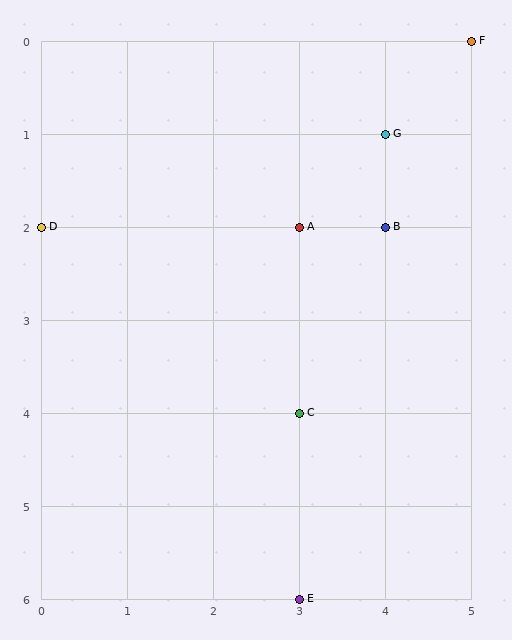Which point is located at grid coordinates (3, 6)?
Point E is at (3, 6).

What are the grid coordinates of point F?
Point F is at grid coordinates (5, 0).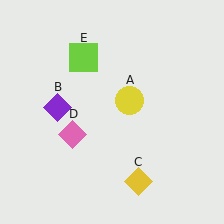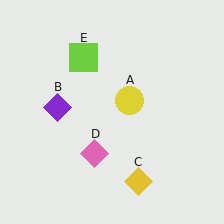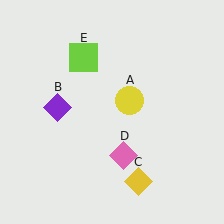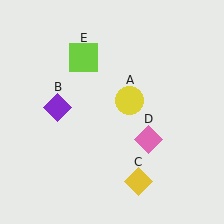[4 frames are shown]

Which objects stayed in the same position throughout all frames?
Yellow circle (object A) and purple diamond (object B) and yellow diamond (object C) and lime square (object E) remained stationary.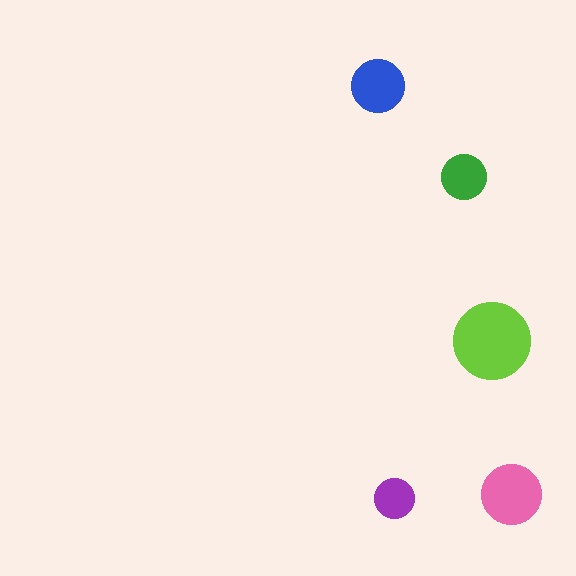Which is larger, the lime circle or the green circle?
The lime one.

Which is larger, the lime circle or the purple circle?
The lime one.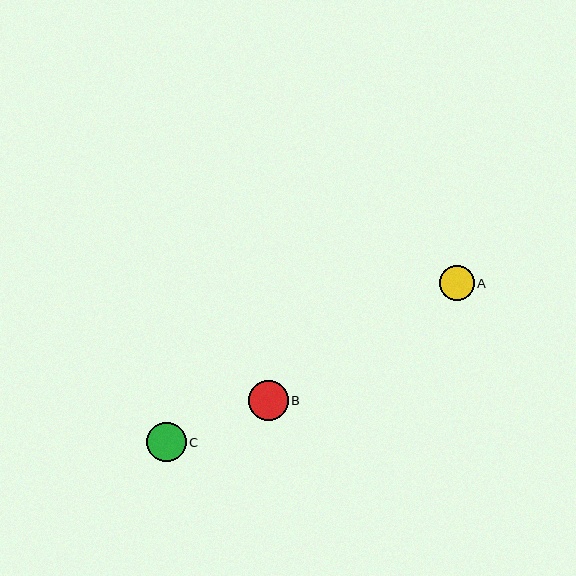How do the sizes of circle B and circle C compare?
Circle B and circle C are approximately the same size.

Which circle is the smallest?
Circle A is the smallest with a size of approximately 34 pixels.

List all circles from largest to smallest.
From largest to smallest: B, C, A.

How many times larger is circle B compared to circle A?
Circle B is approximately 1.2 times the size of circle A.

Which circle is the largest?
Circle B is the largest with a size of approximately 40 pixels.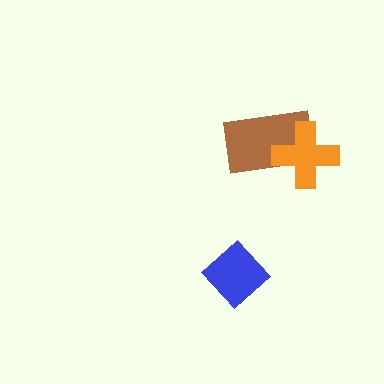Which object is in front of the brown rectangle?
The orange cross is in front of the brown rectangle.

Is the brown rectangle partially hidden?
Yes, it is partially covered by another shape.